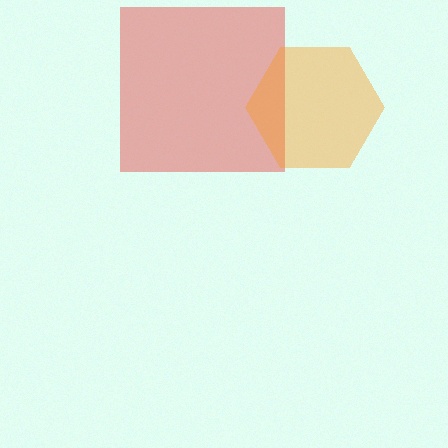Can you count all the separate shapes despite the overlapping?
Yes, there are 2 separate shapes.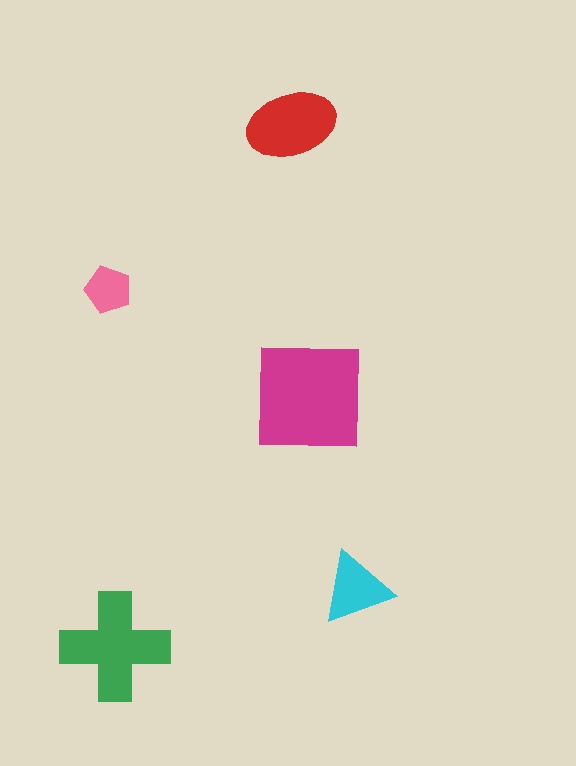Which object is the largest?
The magenta square.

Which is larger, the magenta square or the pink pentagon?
The magenta square.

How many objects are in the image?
There are 5 objects in the image.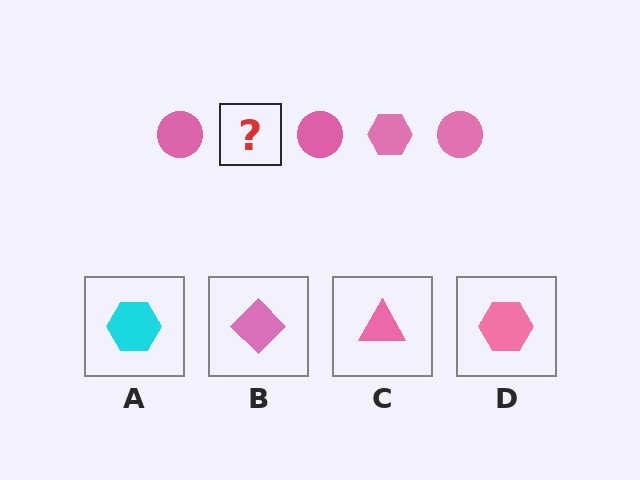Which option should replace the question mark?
Option D.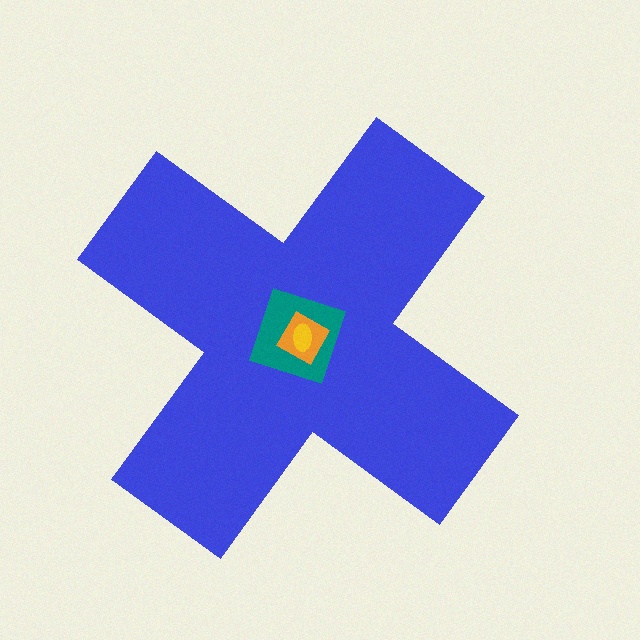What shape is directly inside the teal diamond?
The orange square.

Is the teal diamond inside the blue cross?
Yes.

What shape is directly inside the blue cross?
The teal diamond.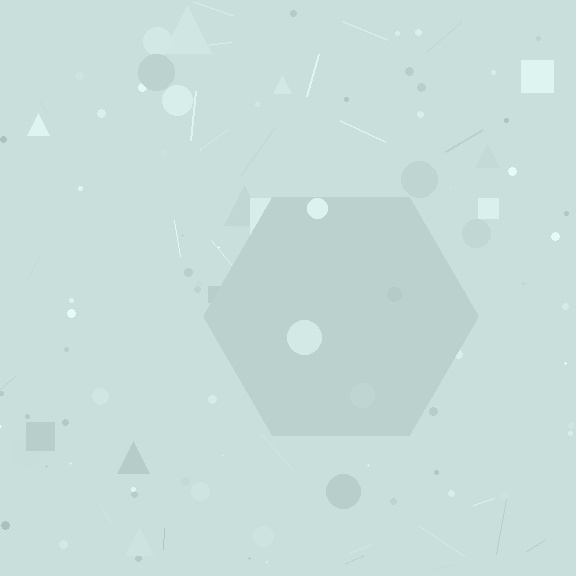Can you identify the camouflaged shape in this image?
The camouflaged shape is a hexagon.